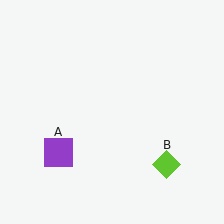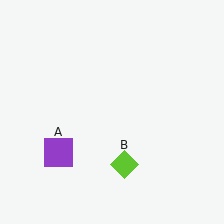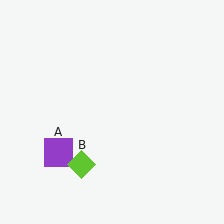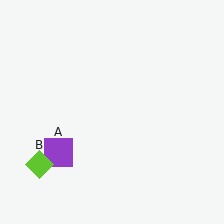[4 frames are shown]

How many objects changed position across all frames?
1 object changed position: lime diamond (object B).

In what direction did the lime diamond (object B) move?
The lime diamond (object B) moved left.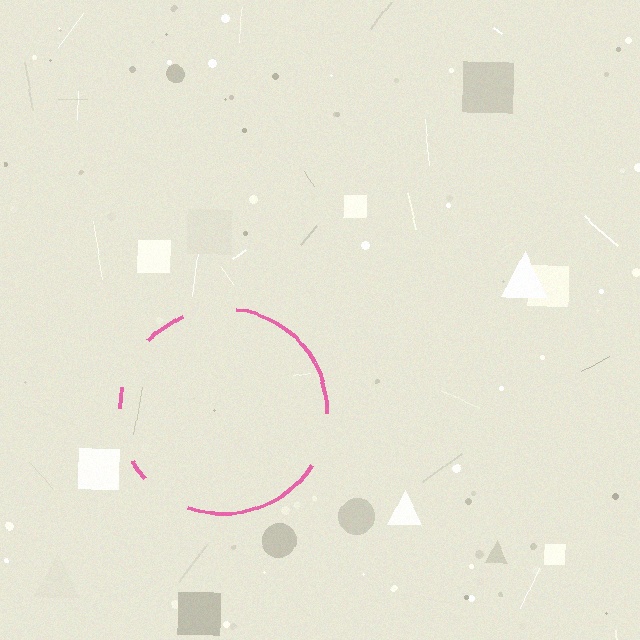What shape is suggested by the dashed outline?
The dashed outline suggests a circle.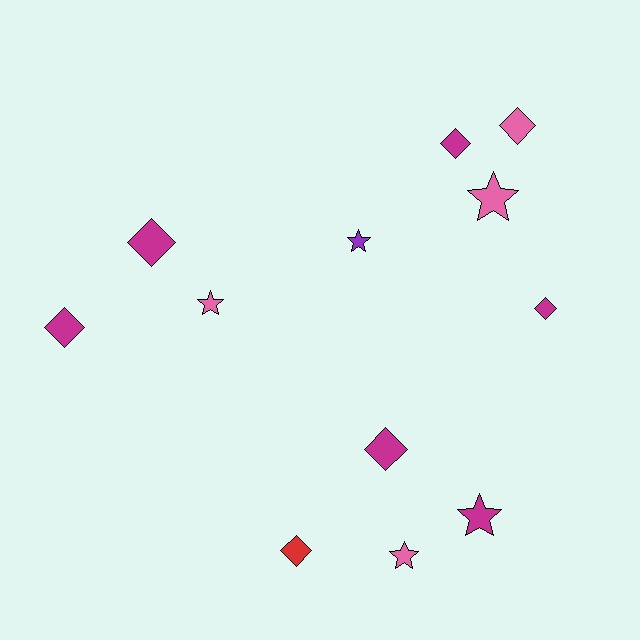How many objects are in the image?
There are 12 objects.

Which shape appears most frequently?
Diamond, with 7 objects.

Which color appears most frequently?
Magenta, with 6 objects.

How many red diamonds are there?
There is 1 red diamond.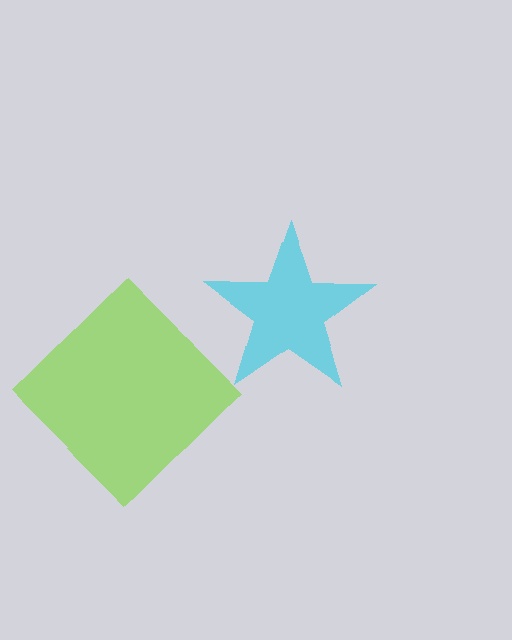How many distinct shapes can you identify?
There are 2 distinct shapes: a cyan star, a lime diamond.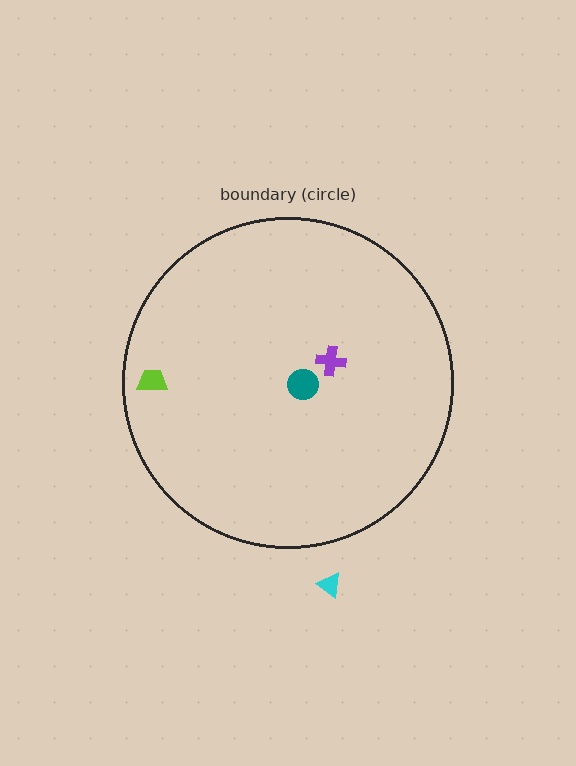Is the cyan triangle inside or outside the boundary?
Outside.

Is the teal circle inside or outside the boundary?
Inside.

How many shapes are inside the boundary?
3 inside, 1 outside.